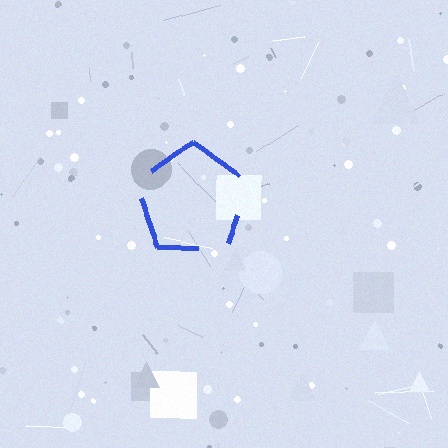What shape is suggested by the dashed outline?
The dashed outline suggests a pentagon.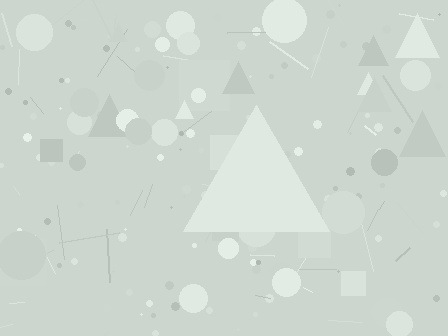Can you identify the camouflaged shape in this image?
The camouflaged shape is a triangle.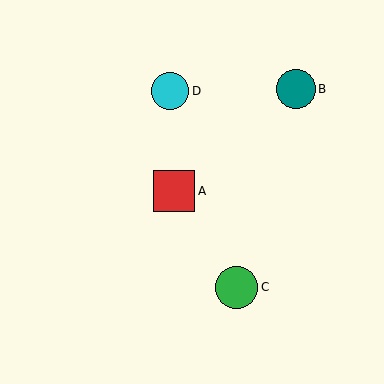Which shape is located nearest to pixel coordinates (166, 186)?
The red square (labeled A) at (174, 191) is nearest to that location.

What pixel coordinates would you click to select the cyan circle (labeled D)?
Click at (170, 91) to select the cyan circle D.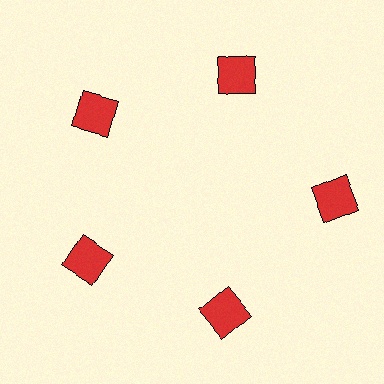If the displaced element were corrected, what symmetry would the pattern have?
It would have 5-fold rotational symmetry — the pattern would map onto itself every 72 degrees.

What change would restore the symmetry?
The symmetry would be restored by moving it inward, back onto the ring so that all 5 squares sit at equal angles and equal distance from the center.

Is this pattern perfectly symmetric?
No. The 5 red squares are arranged in a ring, but one element near the 3 o'clock position is pushed outward from the center, breaking the 5-fold rotational symmetry.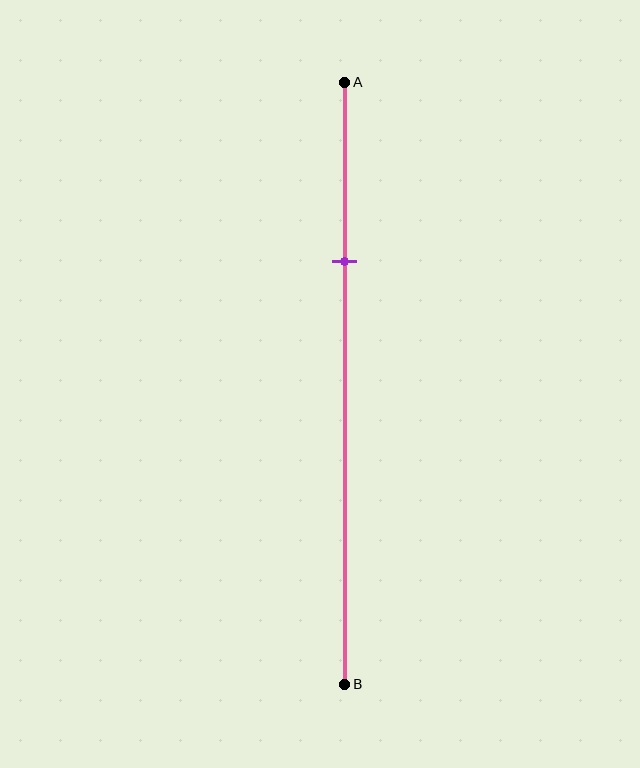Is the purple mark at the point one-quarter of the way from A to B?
No, the mark is at about 30% from A, not at the 25% one-quarter point.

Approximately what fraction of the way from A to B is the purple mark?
The purple mark is approximately 30% of the way from A to B.